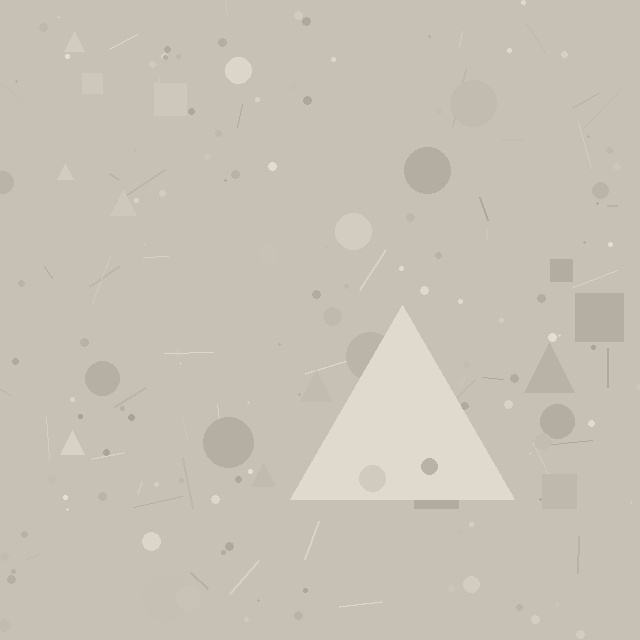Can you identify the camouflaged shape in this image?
The camouflaged shape is a triangle.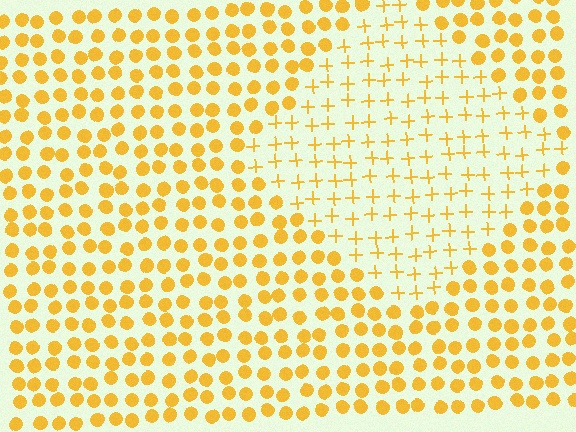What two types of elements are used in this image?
The image uses plus signs inside the diamond region and circles outside it.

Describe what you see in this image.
The image is filled with small yellow elements arranged in a uniform grid. A diamond-shaped region contains plus signs, while the surrounding area contains circles. The boundary is defined purely by the change in element shape.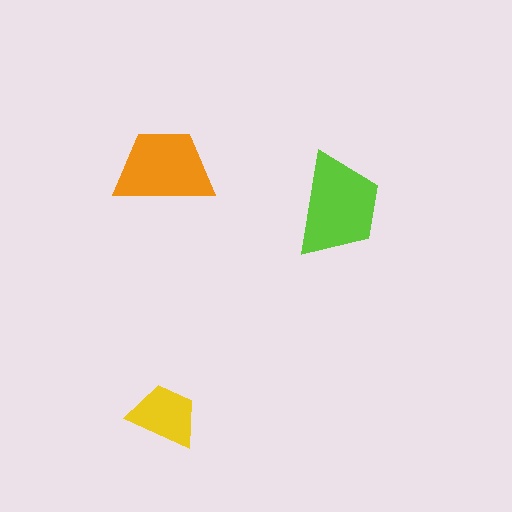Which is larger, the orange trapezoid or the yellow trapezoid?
The orange one.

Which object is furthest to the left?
The orange trapezoid is leftmost.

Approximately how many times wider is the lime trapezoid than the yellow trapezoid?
About 1.5 times wider.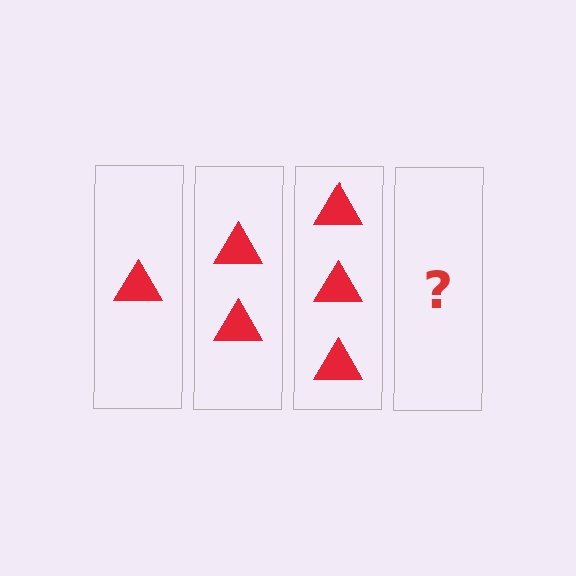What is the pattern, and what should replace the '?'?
The pattern is that each step adds one more triangle. The '?' should be 4 triangles.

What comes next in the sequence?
The next element should be 4 triangles.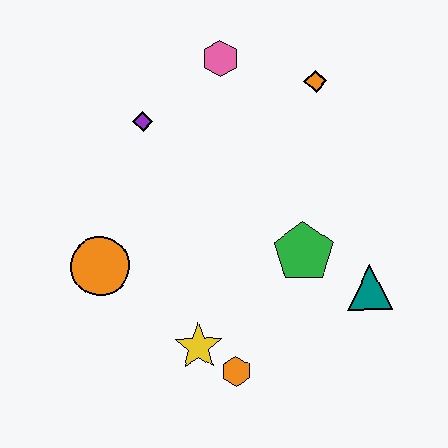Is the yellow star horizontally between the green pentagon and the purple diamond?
Yes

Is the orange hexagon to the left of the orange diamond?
Yes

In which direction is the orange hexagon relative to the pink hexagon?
The orange hexagon is below the pink hexagon.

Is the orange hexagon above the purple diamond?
No